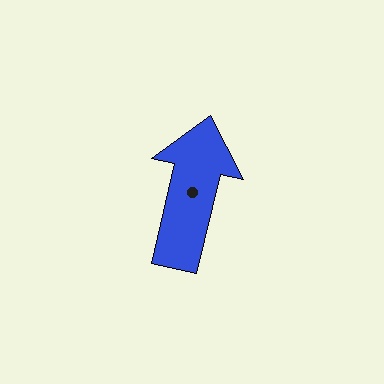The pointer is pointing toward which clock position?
Roughly 12 o'clock.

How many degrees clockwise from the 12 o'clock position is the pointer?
Approximately 13 degrees.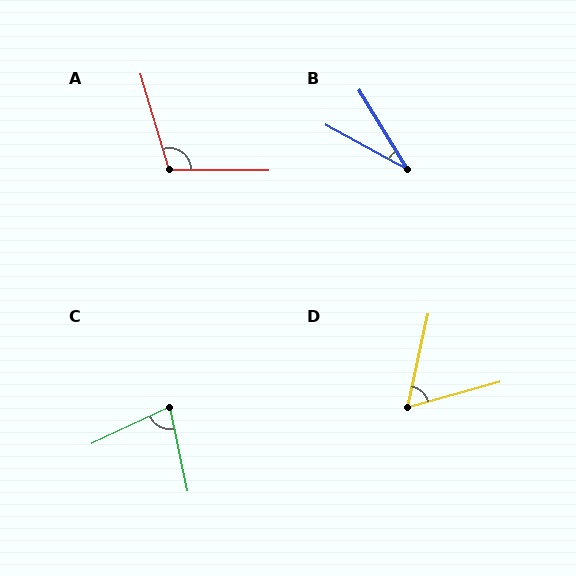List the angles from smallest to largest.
B (30°), D (62°), C (77°), A (107°).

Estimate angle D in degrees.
Approximately 62 degrees.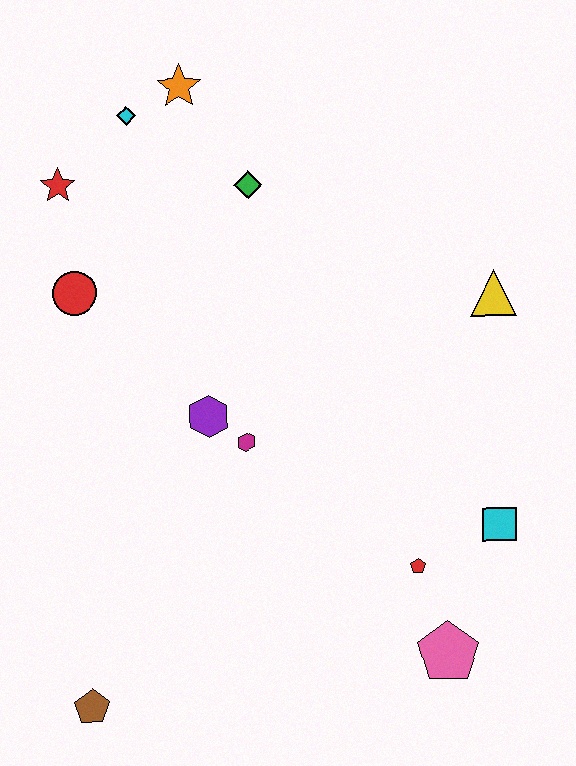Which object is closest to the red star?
The cyan diamond is closest to the red star.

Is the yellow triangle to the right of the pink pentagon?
Yes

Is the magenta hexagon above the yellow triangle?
No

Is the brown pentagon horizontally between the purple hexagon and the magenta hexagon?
No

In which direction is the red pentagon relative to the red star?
The red pentagon is below the red star.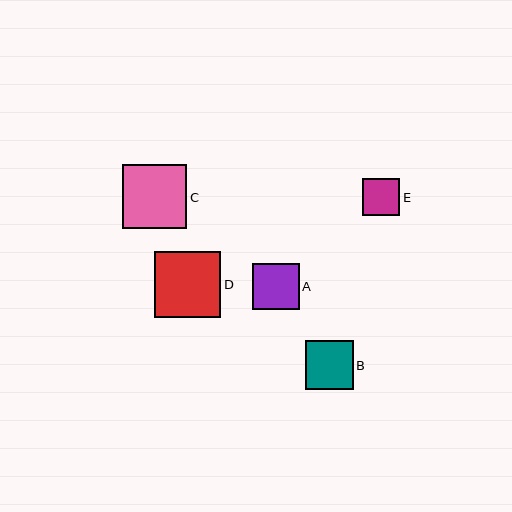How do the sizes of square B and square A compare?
Square B and square A are approximately the same size.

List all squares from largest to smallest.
From largest to smallest: D, C, B, A, E.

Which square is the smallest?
Square E is the smallest with a size of approximately 37 pixels.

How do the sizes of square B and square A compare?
Square B and square A are approximately the same size.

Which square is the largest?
Square D is the largest with a size of approximately 66 pixels.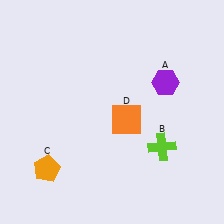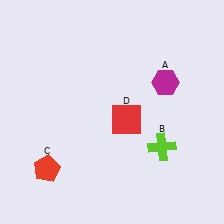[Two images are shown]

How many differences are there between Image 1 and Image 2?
There are 3 differences between the two images.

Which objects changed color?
A changed from purple to magenta. C changed from orange to red. D changed from orange to red.